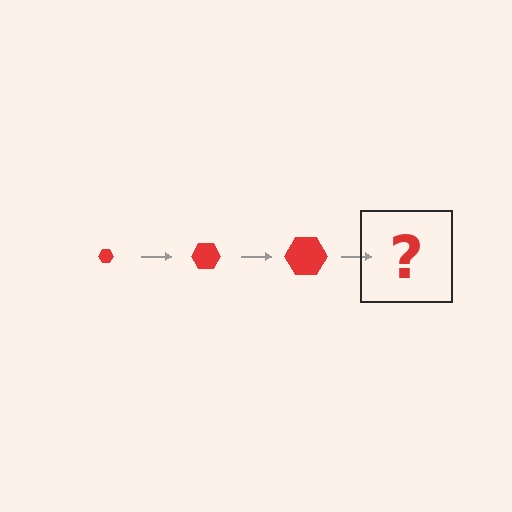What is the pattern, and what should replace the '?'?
The pattern is that the hexagon gets progressively larger each step. The '?' should be a red hexagon, larger than the previous one.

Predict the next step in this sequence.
The next step is a red hexagon, larger than the previous one.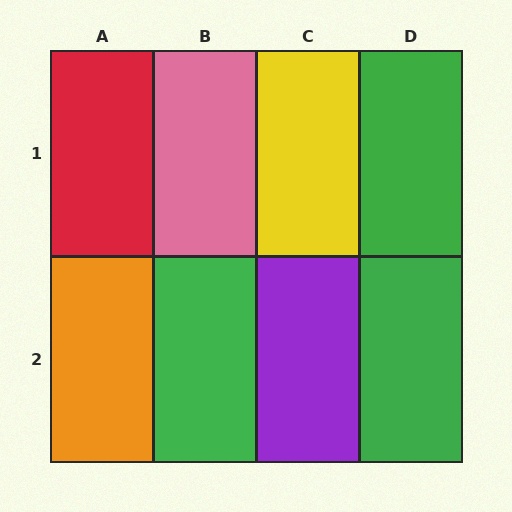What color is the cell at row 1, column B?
Pink.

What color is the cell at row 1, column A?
Red.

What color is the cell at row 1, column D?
Green.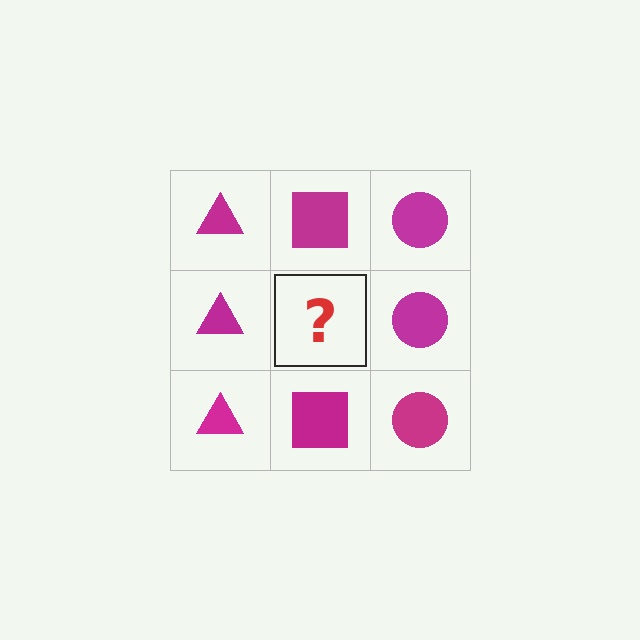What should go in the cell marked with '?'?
The missing cell should contain a magenta square.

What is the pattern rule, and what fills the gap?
The rule is that each column has a consistent shape. The gap should be filled with a magenta square.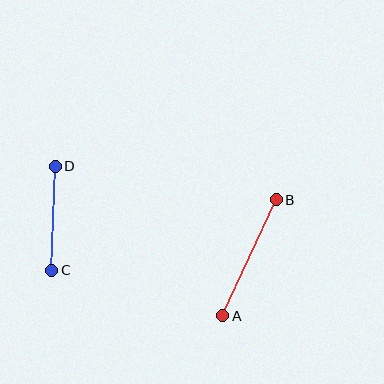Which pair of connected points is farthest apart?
Points A and B are farthest apart.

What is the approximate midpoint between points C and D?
The midpoint is at approximately (53, 218) pixels.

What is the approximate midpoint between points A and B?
The midpoint is at approximately (250, 258) pixels.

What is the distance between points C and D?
The distance is approximately 104 pixels.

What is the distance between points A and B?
The distance is approximately 128 pixels.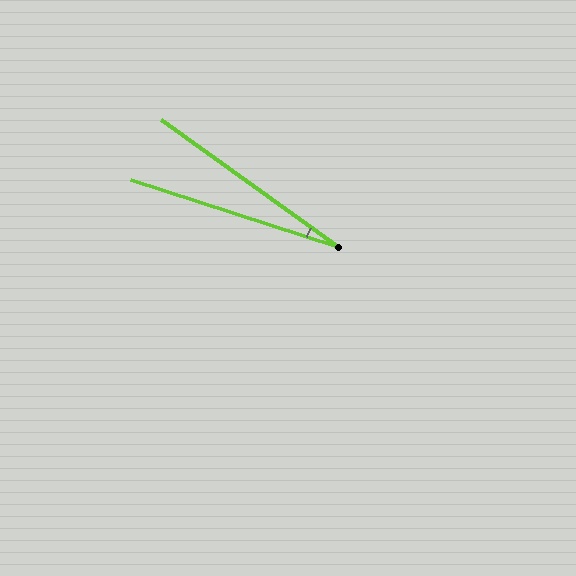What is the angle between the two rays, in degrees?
Approximately 18 degrees.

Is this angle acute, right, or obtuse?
It is acute.